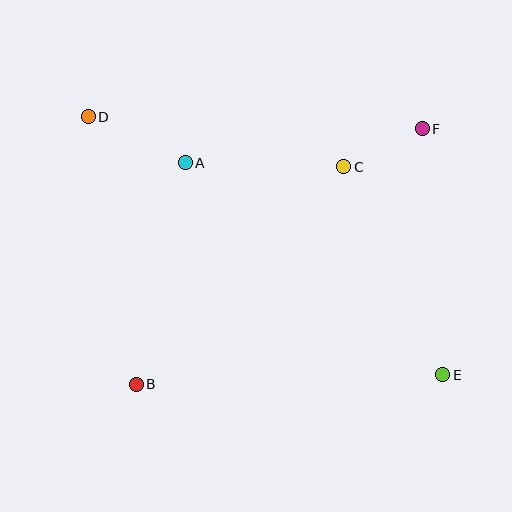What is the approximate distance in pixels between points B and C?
The distance between B and C is approximately 300 pixels.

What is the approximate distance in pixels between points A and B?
The distance between A and B is approximately 227 pixels.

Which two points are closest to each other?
Points C and F are closest to each other.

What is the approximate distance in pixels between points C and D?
The distance between C and D is approximately 260 pixels.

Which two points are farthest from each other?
Points D and E are farthest from each other.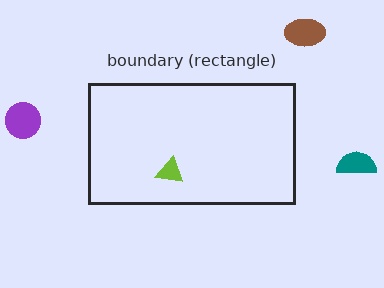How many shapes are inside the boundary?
1 inside, 3 outside.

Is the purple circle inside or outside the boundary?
Outside.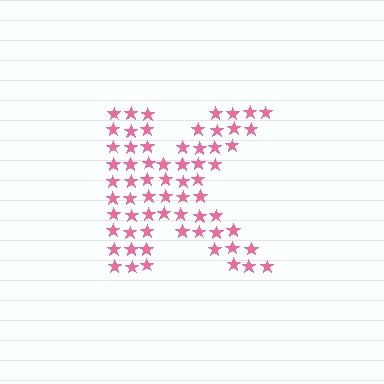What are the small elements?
The small elements are stars.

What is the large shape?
The large shape is the letter K.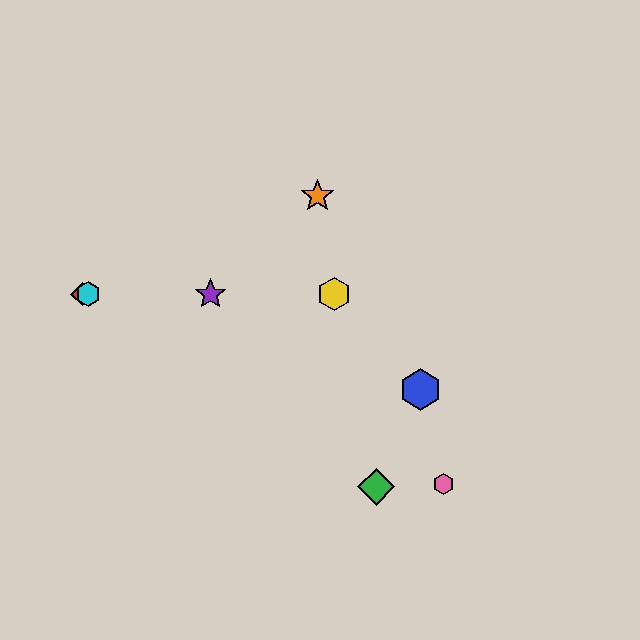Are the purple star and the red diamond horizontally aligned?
Yes, both are at y≈294.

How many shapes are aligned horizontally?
4 shapes (the red diamond, the yellow hexagon, the purple star, the cyan hexagon) are aligned horizontally.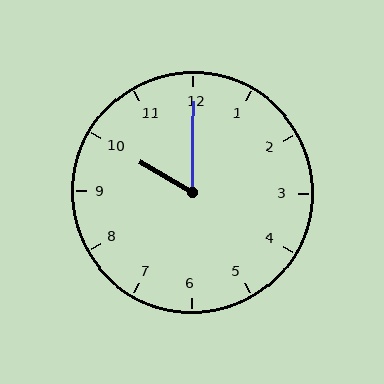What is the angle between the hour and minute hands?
Approximately 60 degrees.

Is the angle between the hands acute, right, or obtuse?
It is acute.